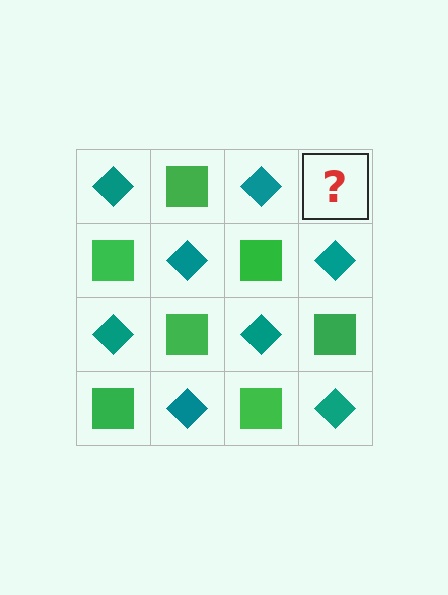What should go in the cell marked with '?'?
The missing cell should contain a green square.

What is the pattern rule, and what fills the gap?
The rule is that it alternates teal diamond and green square in a checkerboard pattern. The gap should be filled with a green square.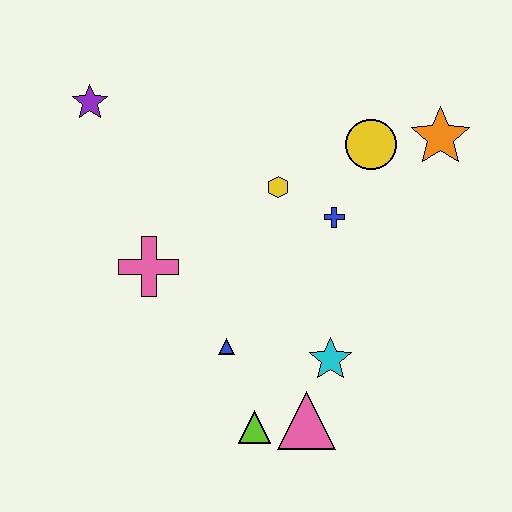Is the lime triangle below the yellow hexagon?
Yes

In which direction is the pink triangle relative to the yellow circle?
The pink triangle is below the yellow circle.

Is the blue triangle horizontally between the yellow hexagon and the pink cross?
Yes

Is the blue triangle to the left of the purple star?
No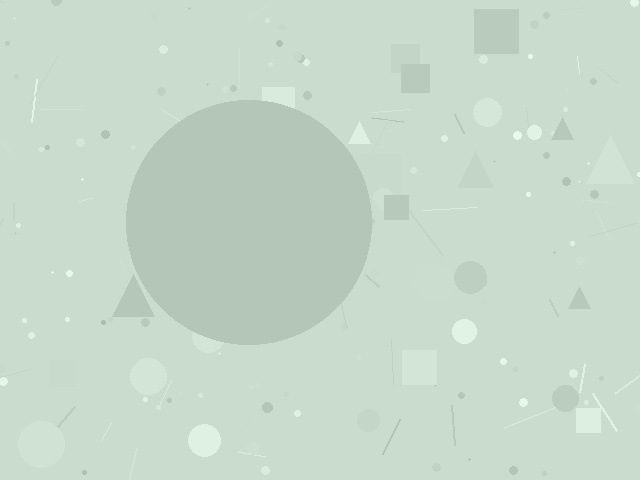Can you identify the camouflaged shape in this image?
The camouflaged shape is a circle.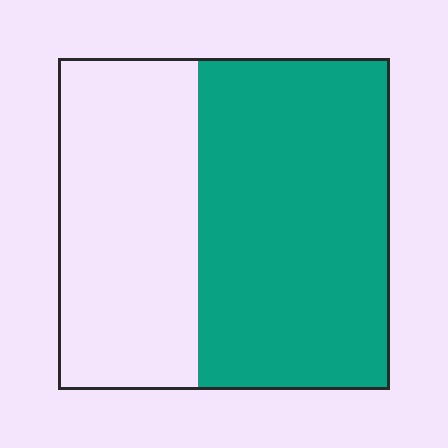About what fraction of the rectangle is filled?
About three fifths (3/5).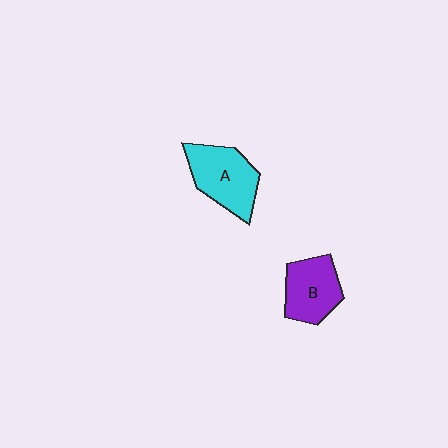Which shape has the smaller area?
Shape B (purple).